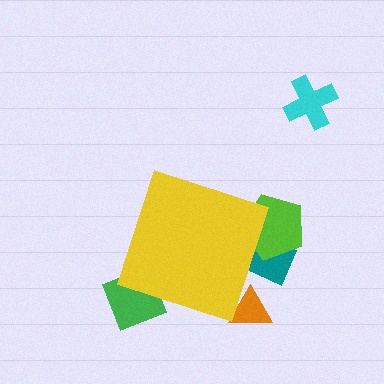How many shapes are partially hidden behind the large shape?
4 shapes are partially hidden.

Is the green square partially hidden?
Yes, the green square is partially hidden behind the yellow diamond.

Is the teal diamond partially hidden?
Yes, the teal diamond is partially hidden behind the yellow diamond.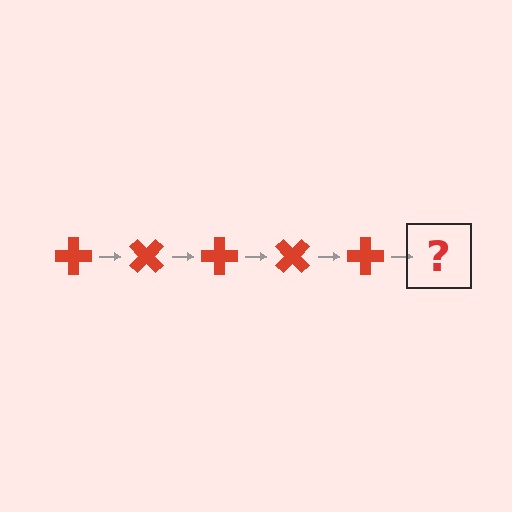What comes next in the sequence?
The next element should be a red cross rotated 225 degrees.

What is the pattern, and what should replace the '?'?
The pattern is that the cross rotates 45 degrees each step. The '?' should be a red cross rotated 225 degrees.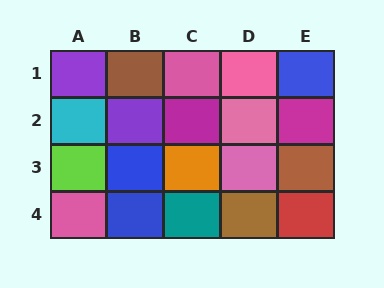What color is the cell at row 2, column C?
Magenta.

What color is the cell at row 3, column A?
Lime.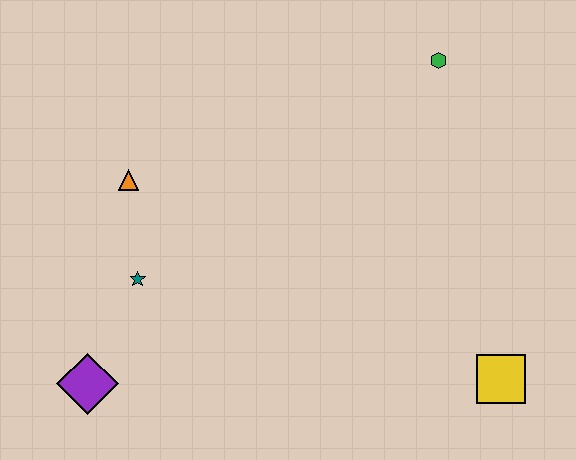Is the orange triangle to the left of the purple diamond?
No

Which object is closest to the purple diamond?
The teal star is closest to the purple diamond.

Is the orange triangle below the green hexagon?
Yes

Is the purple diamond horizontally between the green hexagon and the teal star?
No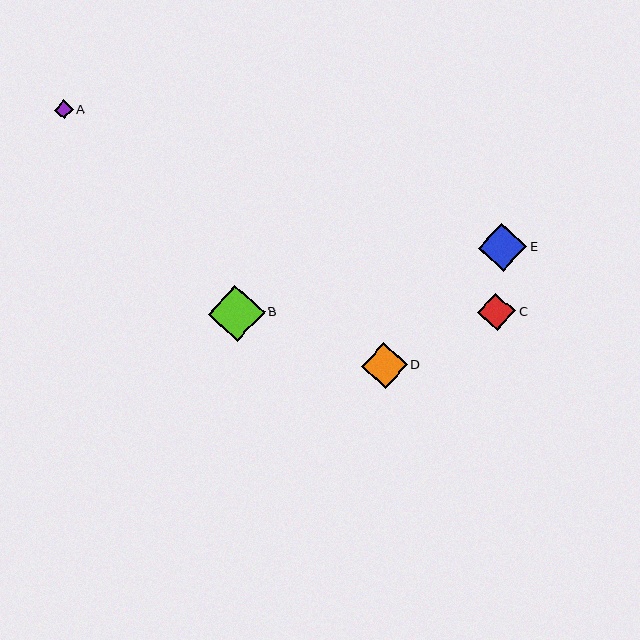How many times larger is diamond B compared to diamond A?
Diamond B is approximately 3.0 times the size of diamond A.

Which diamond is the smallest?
Diamond A is the smallest with a size of approximately 19 pixels.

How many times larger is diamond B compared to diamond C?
Diamond B is approximately 1.5 times the size of diamond C.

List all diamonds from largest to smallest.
From largest to smallest: B, E, D, C, A.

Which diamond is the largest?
Diamond B is the largest with a size of approximately 57 pixels.